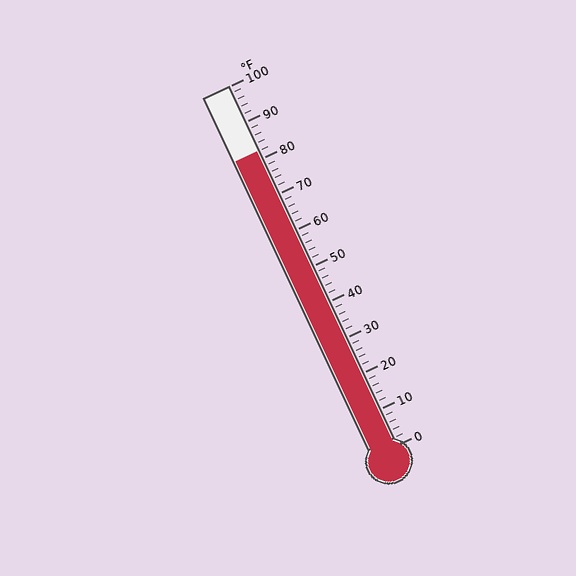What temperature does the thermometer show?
The thermometer shows approximately 82°F.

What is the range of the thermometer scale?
The thermometer scale ranges from 0°F to 100°F.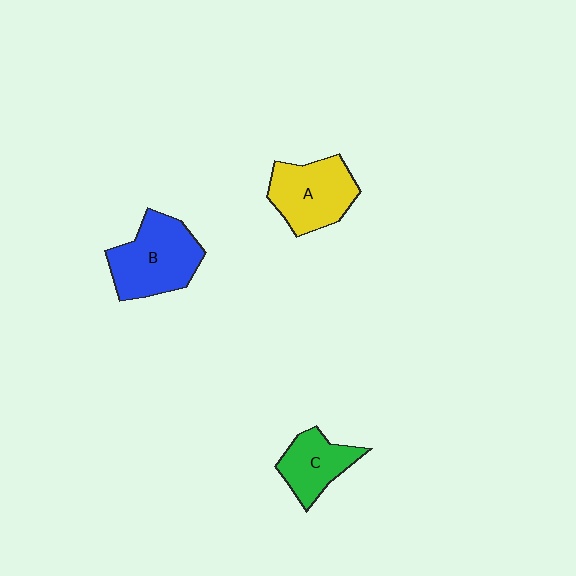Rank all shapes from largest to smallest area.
From largest to smallest: B (blue), A (yellow), C (green).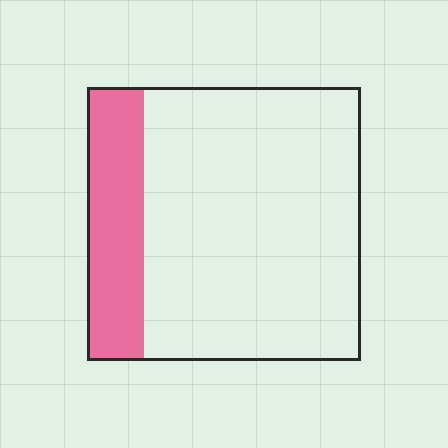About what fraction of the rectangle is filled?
About one fifth (1/5).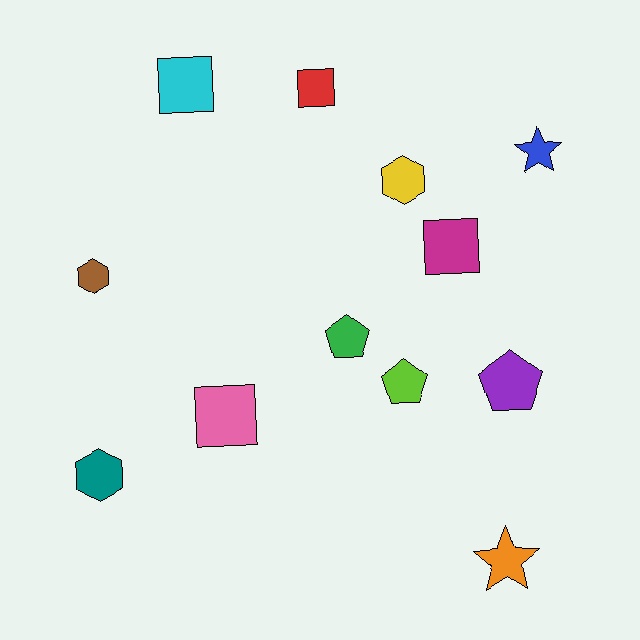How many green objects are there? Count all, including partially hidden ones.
There is 1 green object.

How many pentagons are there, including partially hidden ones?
There are 3 pentagons.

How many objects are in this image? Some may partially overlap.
There are 12 objects.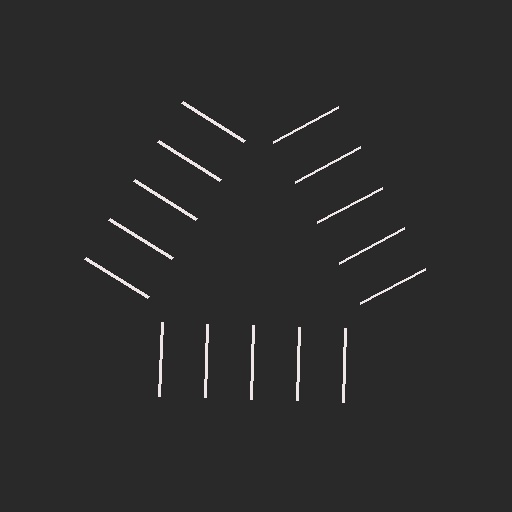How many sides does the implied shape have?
3 sides — the line-ends trace a triangle.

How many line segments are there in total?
15 — 5 along each of the 3 edges.